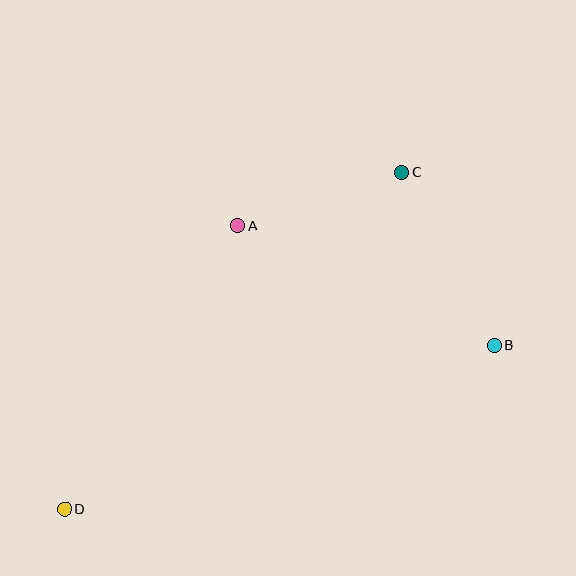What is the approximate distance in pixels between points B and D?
The distance between B and D is approximately 460 pixels.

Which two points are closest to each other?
Points A and C are closest to each other.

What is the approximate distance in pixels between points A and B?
The distance between A and B is approximately 283 pixels.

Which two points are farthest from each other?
Points C and D are farthest from each other.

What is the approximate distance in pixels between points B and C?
The distance between B and C is approximately 196 pixels.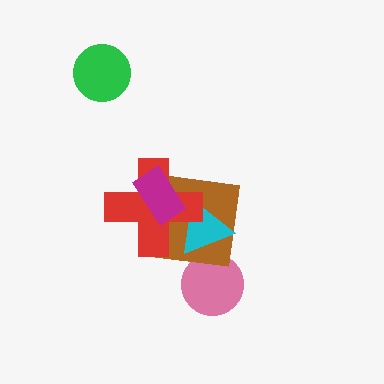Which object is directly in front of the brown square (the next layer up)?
The cyan triangle is directly in front of the brown square.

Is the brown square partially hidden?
Yes, it is partially covered by another shape.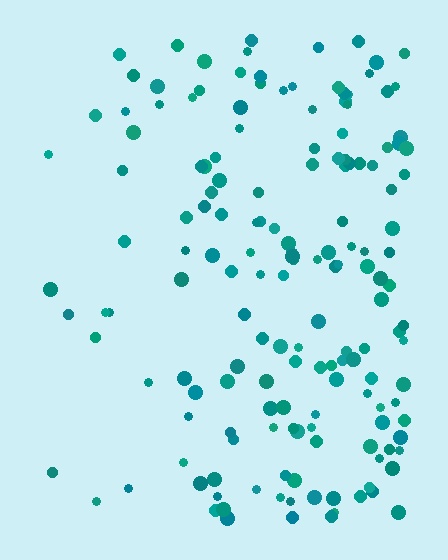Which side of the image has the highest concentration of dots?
The right.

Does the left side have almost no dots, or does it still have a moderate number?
Still a moderate number, just noticeably fewer than the right.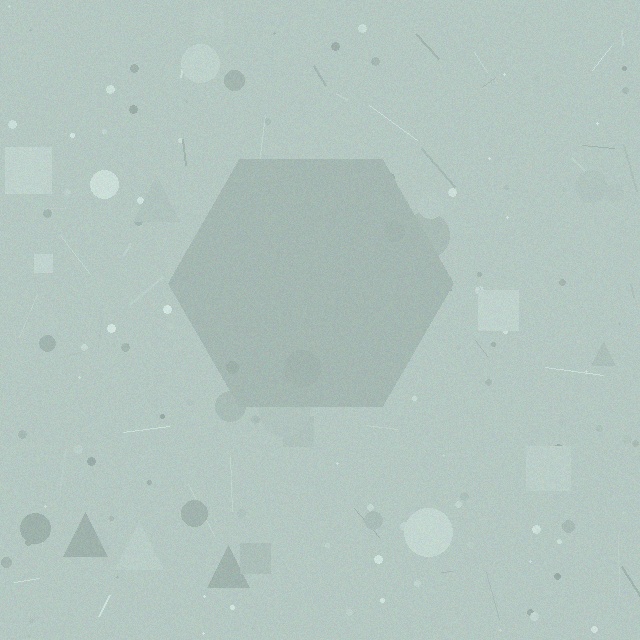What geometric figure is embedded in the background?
A hexagon is embedded in the background.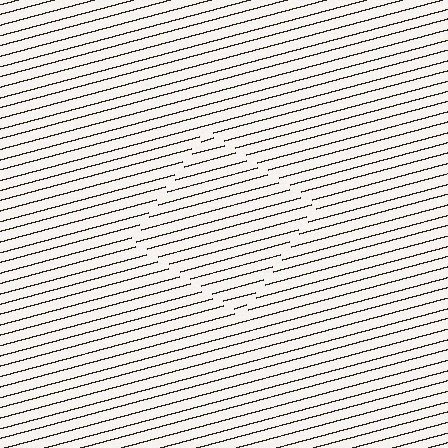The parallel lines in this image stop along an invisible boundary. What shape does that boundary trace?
An illusory square. The interior of the shape contains the same grating, shifted by half a period — the contour is defined by the phase discontinuity where line-ends from the inner and outer gratings abut.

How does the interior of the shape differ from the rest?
The interior of the shape contains the same grating, shifted by half a period — the contour is defined by the phase discontinuity where line-ends from the inner and outer gratings abut.